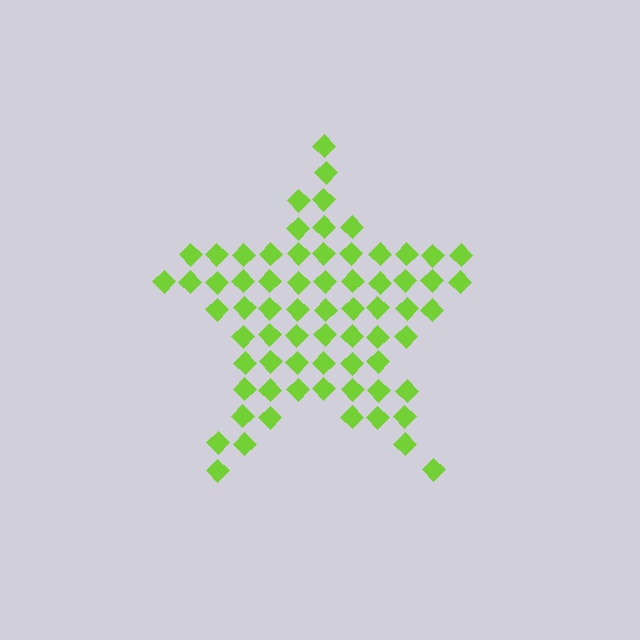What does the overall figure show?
The overall figure shows a star.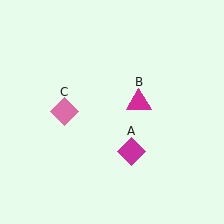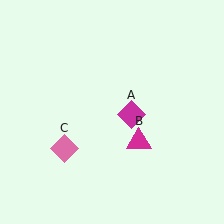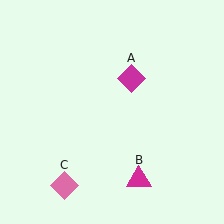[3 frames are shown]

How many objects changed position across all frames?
3 objects changed position: magenta diamond (object A), magenta triangle (object B), pink diamond (object C).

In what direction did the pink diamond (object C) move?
The pink diamond (object C) moved down.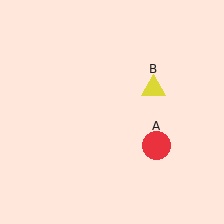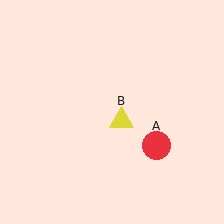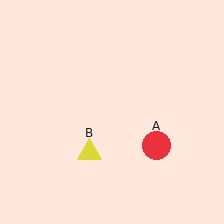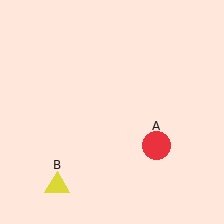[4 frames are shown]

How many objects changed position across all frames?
1 object changed position: yellow triangle (object B).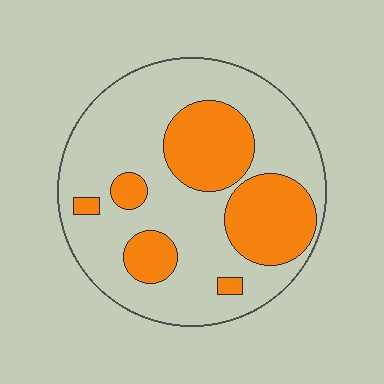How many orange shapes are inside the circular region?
6.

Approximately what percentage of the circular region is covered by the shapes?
Approximately 30%.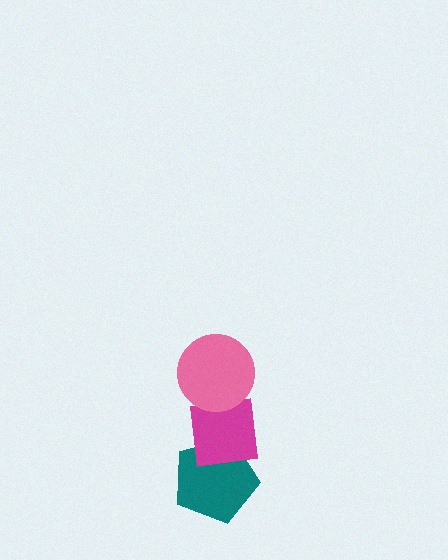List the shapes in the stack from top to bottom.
From top to bottom: the pink circle, the magenta square, the teal pentagon.